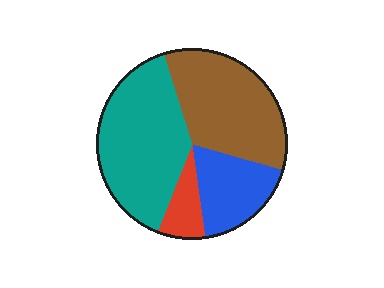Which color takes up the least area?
Red, at roughly 10%.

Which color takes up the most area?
Teal, at roughly 40%.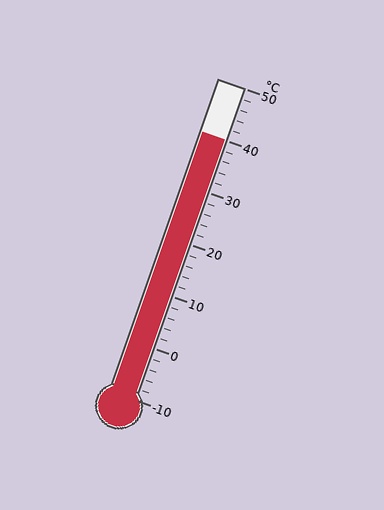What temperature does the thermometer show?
The thermometer shows approximately 40°C.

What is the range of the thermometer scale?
The thermometer scale ranges from -10°C to 50°C.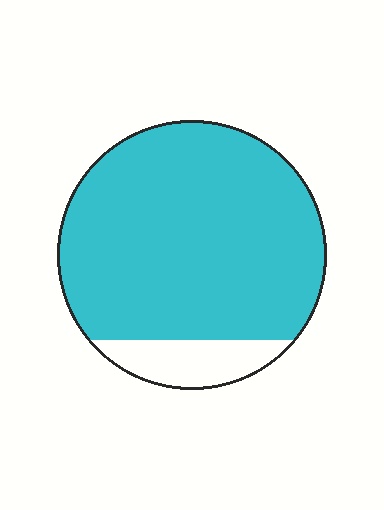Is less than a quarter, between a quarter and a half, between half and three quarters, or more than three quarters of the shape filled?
More than three quarters.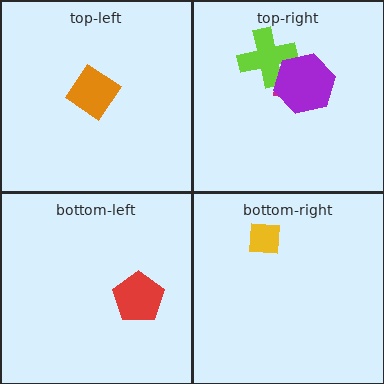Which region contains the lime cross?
The top-right region.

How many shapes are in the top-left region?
1.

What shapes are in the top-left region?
The orange diamond.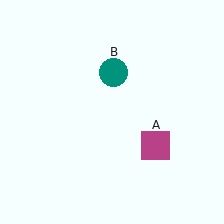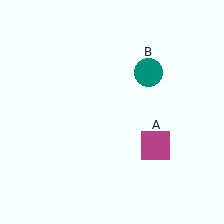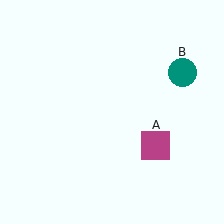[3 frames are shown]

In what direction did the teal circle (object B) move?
The teal circle (object B) moved right.